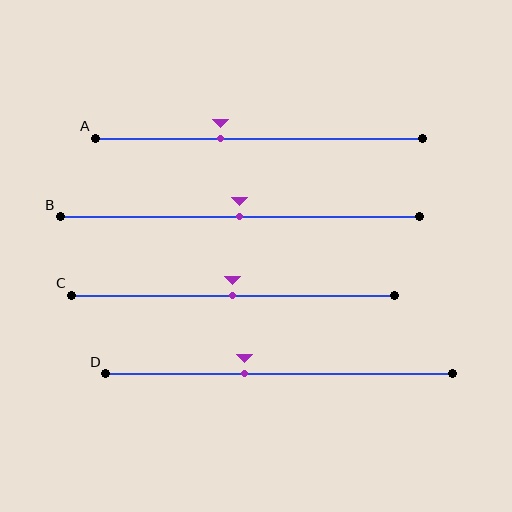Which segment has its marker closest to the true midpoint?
Segment B has its marker closest to the true midpoint.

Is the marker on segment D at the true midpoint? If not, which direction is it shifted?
No, the marker on segment D is shifted to the left by about 10% of the segment length.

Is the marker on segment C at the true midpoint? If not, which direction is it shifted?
Yes, the marker on segment C is at the true midpoint.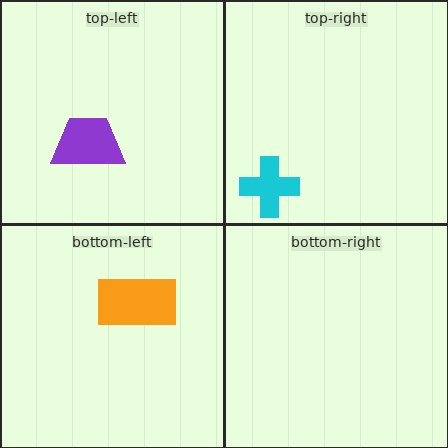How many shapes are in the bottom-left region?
1.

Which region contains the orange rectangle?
The bottom-left region.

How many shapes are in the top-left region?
1.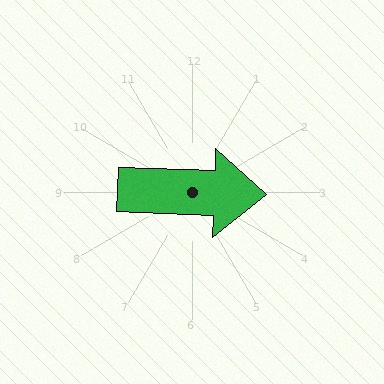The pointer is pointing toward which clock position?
Roughly 3 o'clock.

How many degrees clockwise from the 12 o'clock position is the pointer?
Approximately 92 degrees.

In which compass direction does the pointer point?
East.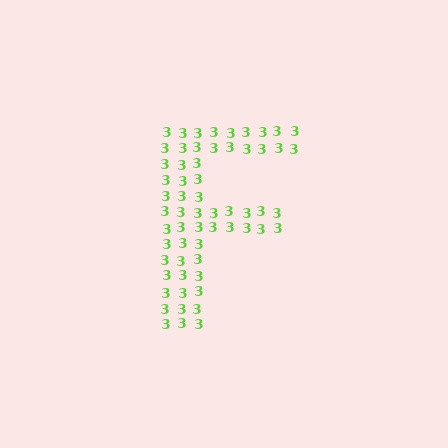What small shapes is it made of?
It is made of small digit 3's.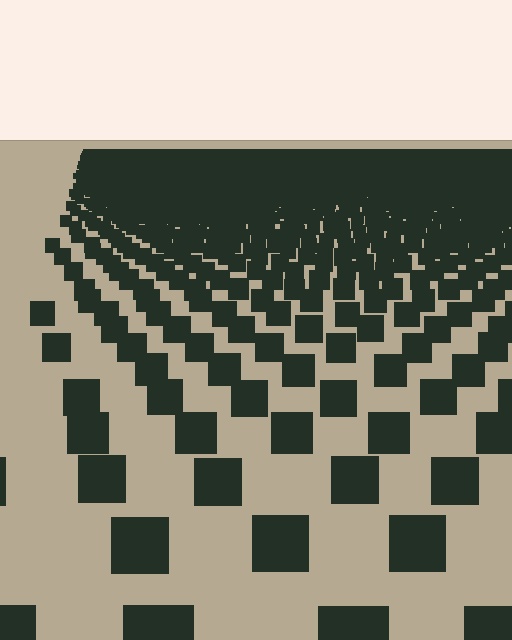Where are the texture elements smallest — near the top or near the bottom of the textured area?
Near the top.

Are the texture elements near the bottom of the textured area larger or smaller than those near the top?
Larger. Near the bottom, elements are closer to the viewer and appear at a bigger on-screen size.